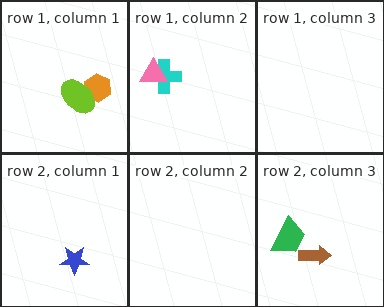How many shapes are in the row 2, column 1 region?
1.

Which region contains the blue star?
The row 2, column 1 region.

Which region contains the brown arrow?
The row 2, column 3 region.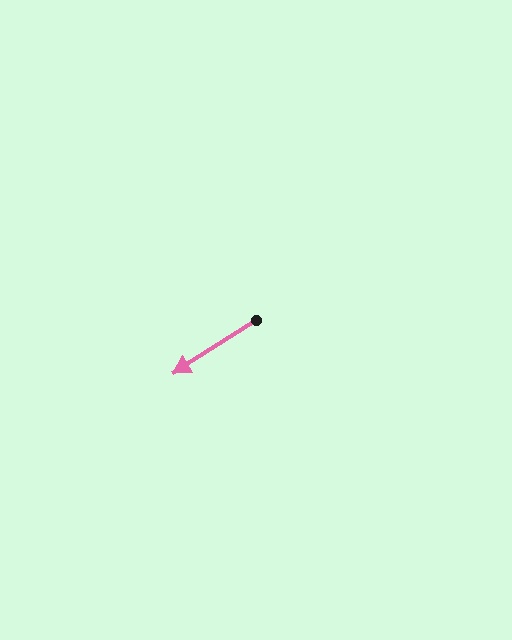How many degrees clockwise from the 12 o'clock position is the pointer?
Approximately 237 degrees.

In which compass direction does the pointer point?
Southwest.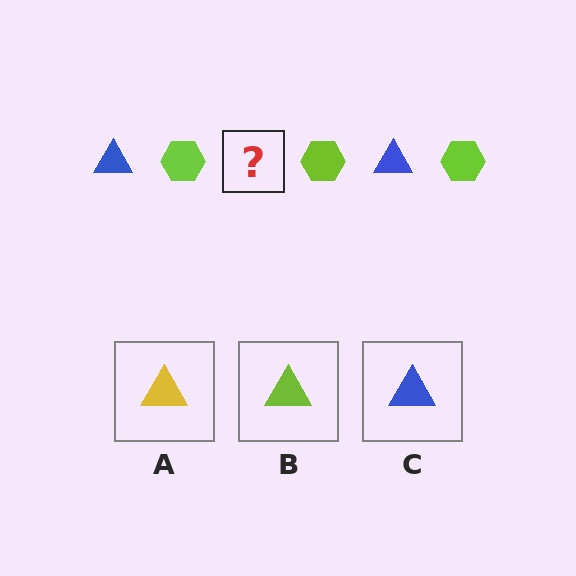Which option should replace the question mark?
Option C.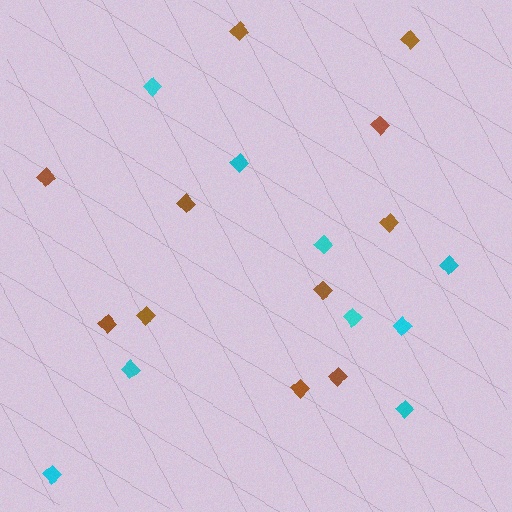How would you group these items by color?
There are 2 groups: one group of brown diamonds (11) and one group of cyan diamonds (9).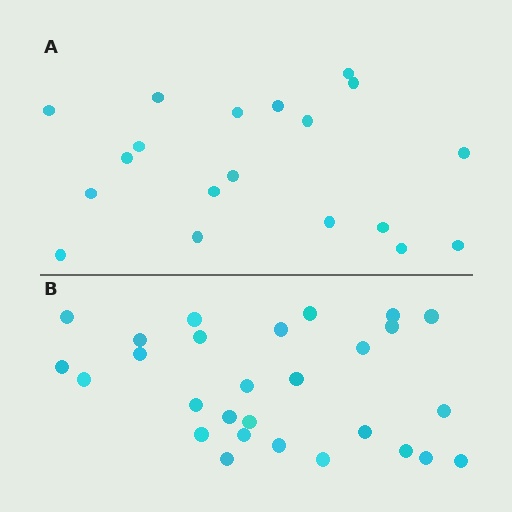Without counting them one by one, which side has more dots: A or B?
Region B (the bottom region) has more dots.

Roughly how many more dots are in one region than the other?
Region B has roughly 8 or so more dots than region A.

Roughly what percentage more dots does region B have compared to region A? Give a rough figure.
About 45% more.